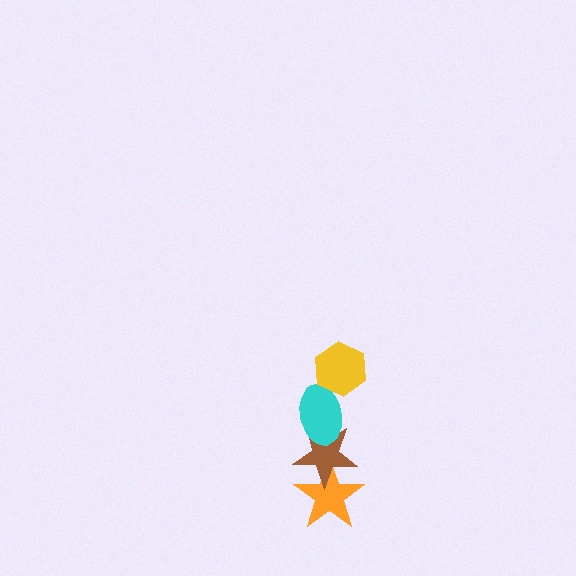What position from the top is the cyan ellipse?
The cyan ellipse is 2nd from the top.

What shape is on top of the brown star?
The cyan ellipse is on top of the brown star.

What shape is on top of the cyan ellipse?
The yellow hexagon is on top of the cyan ellipse.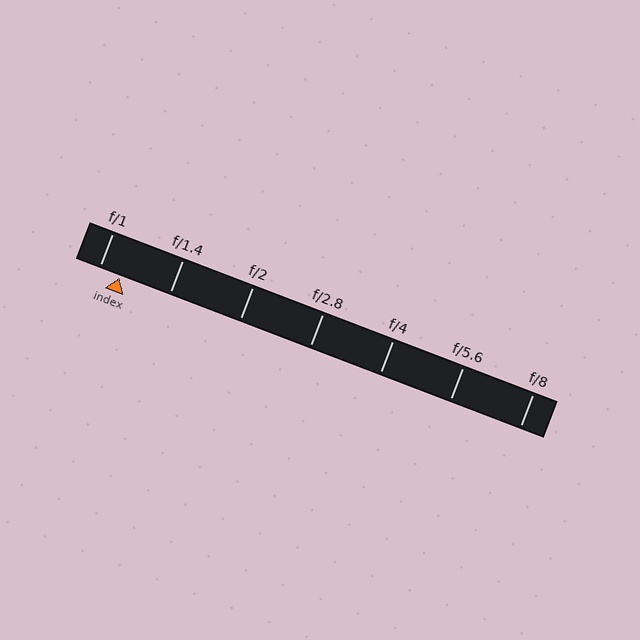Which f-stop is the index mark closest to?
The index mark is closest to f/1.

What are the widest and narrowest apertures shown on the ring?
The widest aperture shown is f/1 and the narrowest is f/8.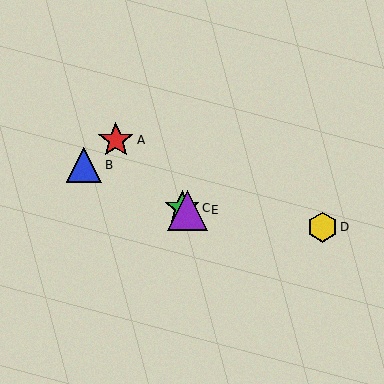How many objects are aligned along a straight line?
3 objects (B, C, E) are aligned along a straight line.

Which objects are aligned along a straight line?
Objects B, C, E are aligned along a straight line.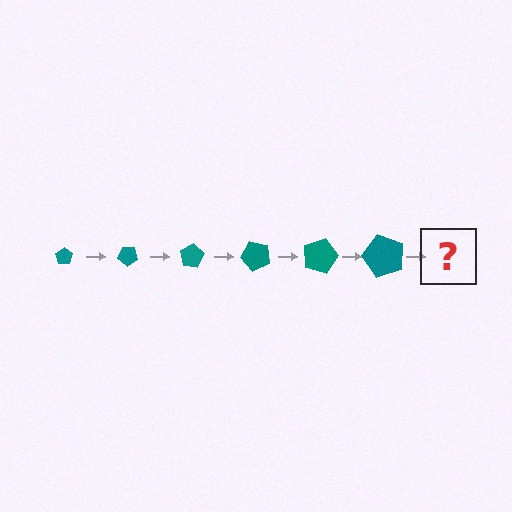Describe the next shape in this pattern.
It should be a pentagon, larger than the previous one and rotated 240 degrees from the start.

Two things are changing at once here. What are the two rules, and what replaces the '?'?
The two rules are that the pentagon grows larger each step and it rotates 40 degrees each step. The '?' should be a pentagon, larger than the previous one and rotated 240 degrees from the start.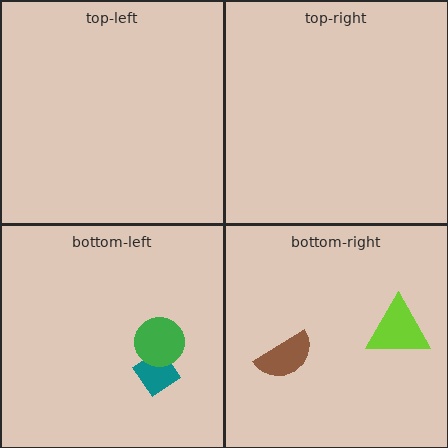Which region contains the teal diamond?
The bottom-left region.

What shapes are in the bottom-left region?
The teal diamond, the green circle.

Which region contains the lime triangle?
The bottom-right region.